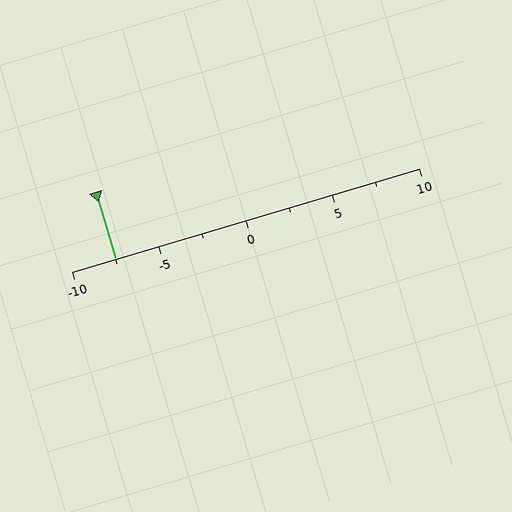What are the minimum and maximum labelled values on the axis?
The axis runs from -10 to 10.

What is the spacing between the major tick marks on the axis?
The major ticks are spaced 5 apart.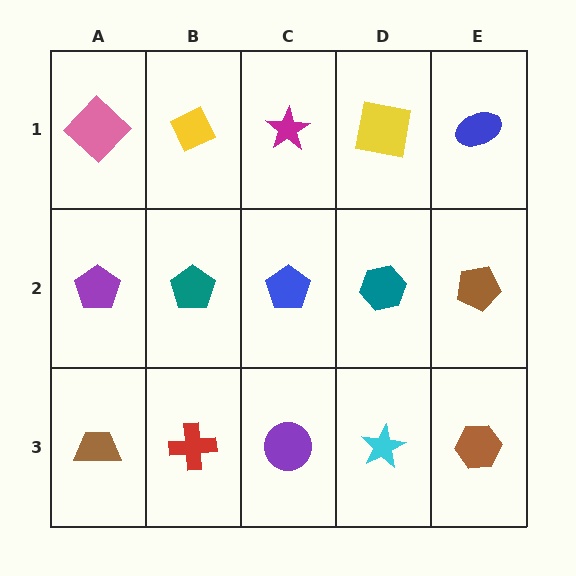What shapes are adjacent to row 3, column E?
A brown pentagon (row 2, column E), a cyan star (row 3, column D).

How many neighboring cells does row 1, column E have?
2.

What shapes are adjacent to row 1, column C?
A blue pentagon (row 2, column C), a yellow diamond (row 1, column B), a yellow square (row 1, column D).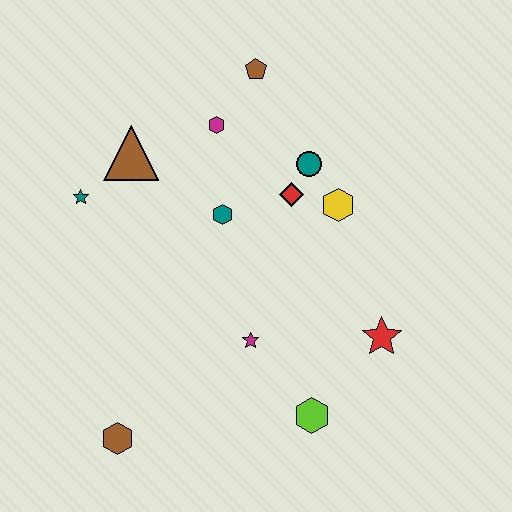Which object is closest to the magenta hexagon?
The brown pentagon is closest to the magenta hexagon.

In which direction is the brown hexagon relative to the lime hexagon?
The brown hexagon is to the left of the lime hexagon.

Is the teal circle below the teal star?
No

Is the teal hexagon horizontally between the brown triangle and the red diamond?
Yes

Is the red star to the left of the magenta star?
No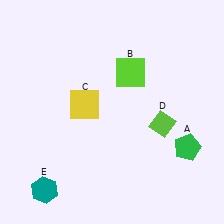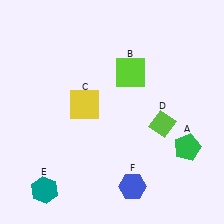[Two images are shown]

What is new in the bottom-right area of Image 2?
A blue hexagon (F) was added in the bottom-right area of Image 2.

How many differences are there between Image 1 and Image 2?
There is 1 difference between the two images.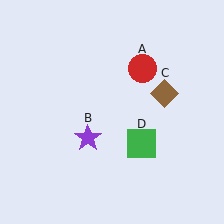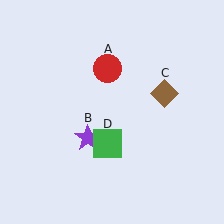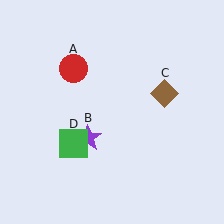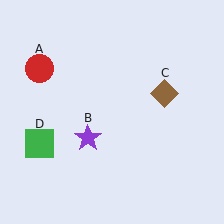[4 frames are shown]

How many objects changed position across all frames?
2 objects changed position: red circle (object A), green square (object D).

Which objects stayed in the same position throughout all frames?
Purple star (object B) and brown diamond (object C) remained stationary.